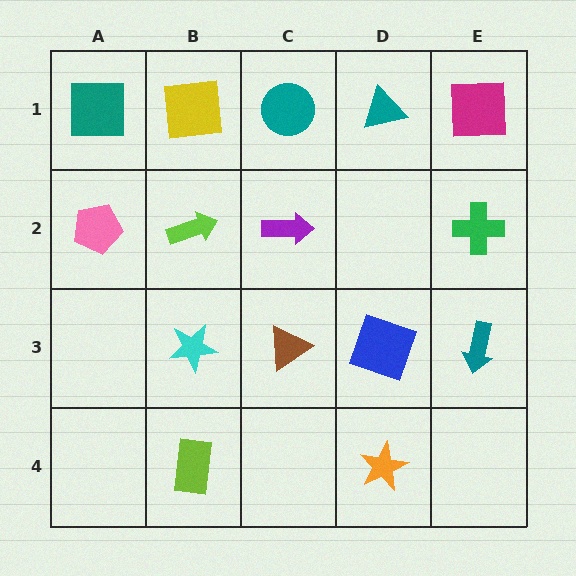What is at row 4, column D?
An orange star.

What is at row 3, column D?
A blue square.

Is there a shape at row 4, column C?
No, that cell is empty.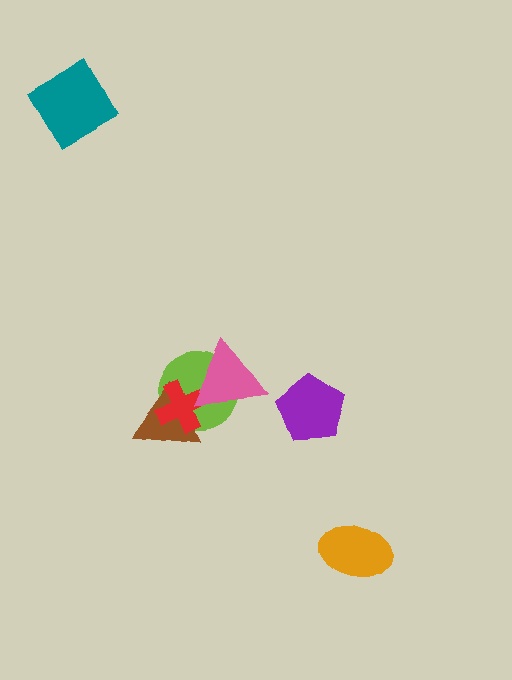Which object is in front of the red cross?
The pink triangle is in front of the red cross.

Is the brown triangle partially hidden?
Yes, it is partially covered by another shape.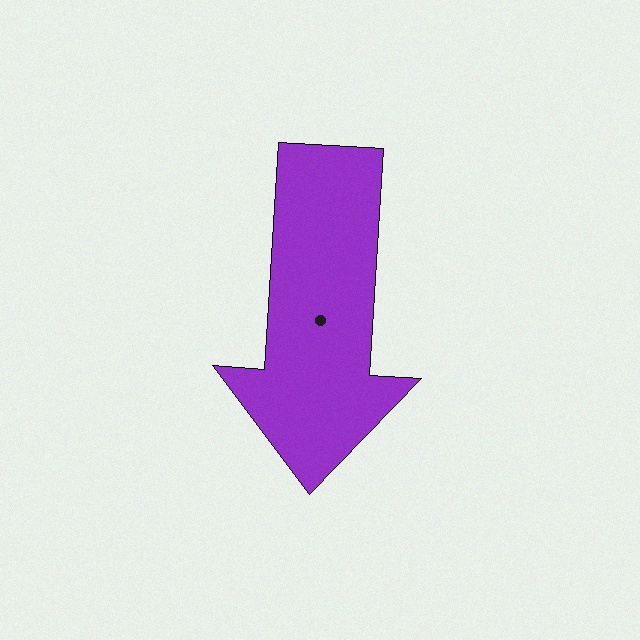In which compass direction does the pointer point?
South.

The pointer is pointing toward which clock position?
Roughly 6 o'clock.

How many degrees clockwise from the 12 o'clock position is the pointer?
Approximately 184 degrees.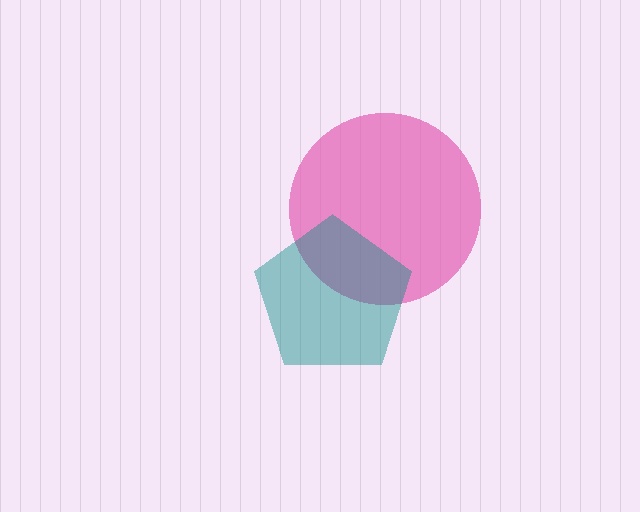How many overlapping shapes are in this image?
There are 2 overlapping shapes in the image.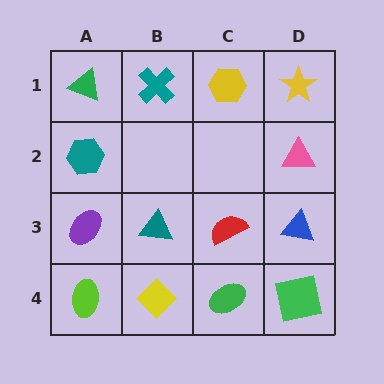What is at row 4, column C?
A green ellipse.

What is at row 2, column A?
A teal hexagon.